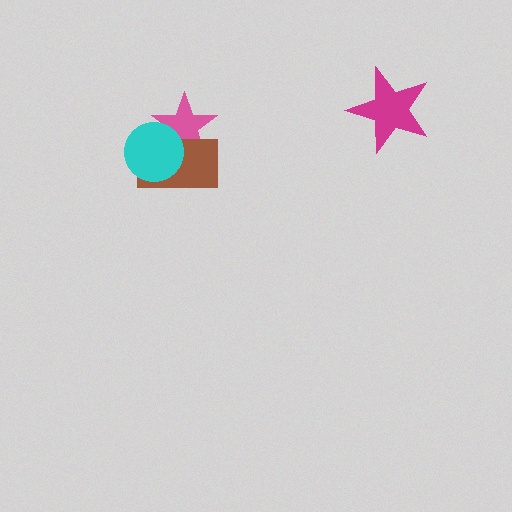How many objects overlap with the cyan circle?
2 objects overlap with the cyan circle.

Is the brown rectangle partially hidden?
Yes, it is partially covered by another shape.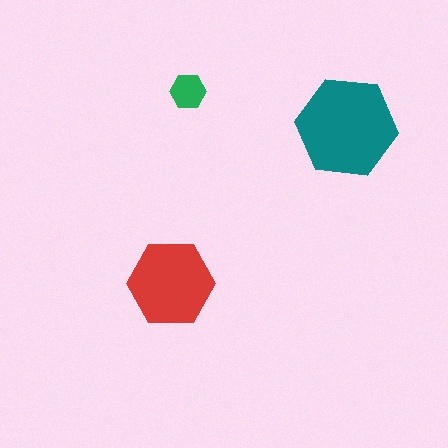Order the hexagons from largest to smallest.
the teal one, the red one, the green one.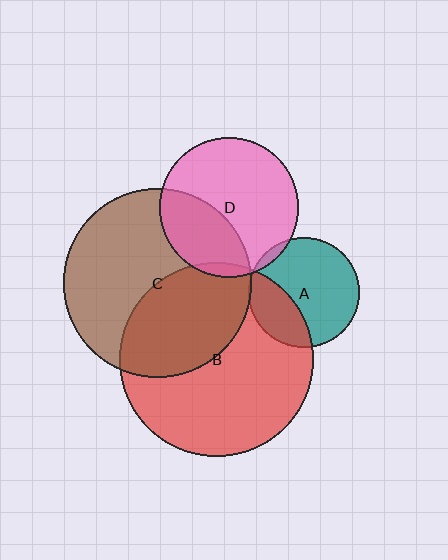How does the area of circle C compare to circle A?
Approximately 2.9 times.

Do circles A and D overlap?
Yes.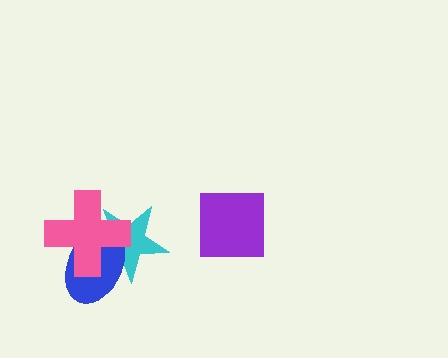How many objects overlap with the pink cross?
2 objects overlap with the pink cross.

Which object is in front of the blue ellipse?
The pink cross is in front of the blue ellipse.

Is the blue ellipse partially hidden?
Yes, it is partially covered by another shape.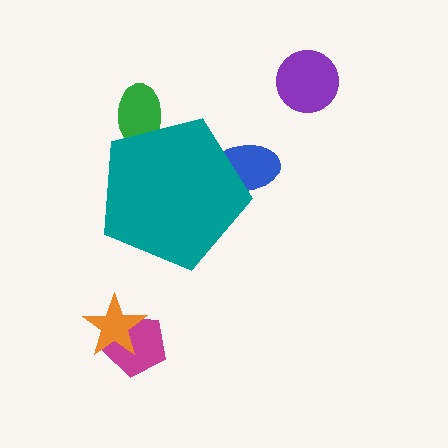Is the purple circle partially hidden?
No, the purple circle is fully visible.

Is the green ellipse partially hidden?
Yes, the green ellipse is partially hidden behind the teal pentagon.